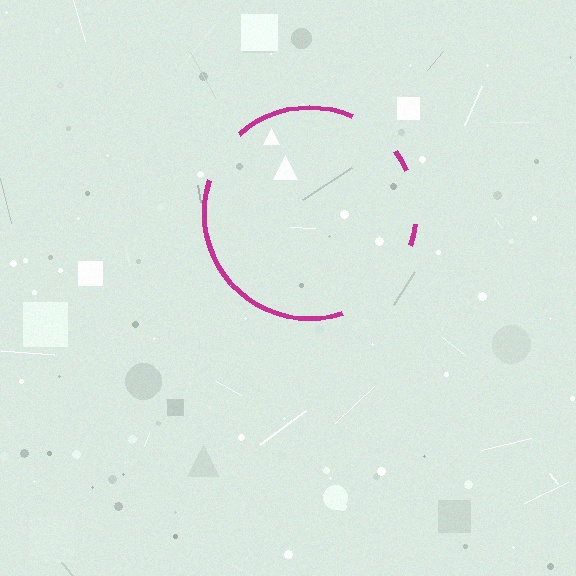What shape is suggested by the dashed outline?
The dashed outline suggests a circle.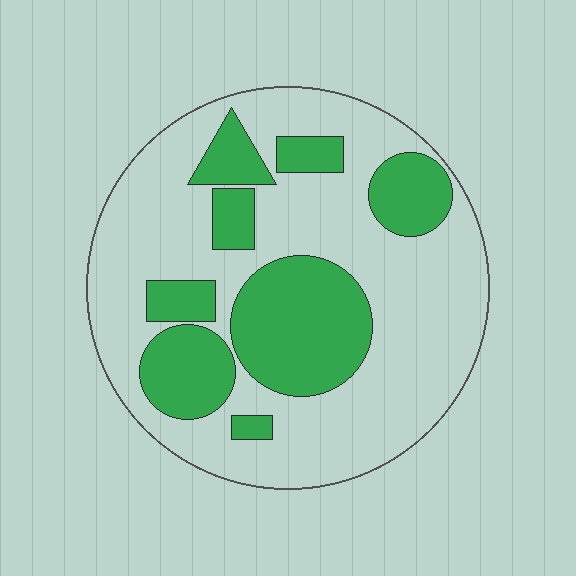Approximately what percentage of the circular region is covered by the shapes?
Approximately 30%.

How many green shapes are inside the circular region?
8.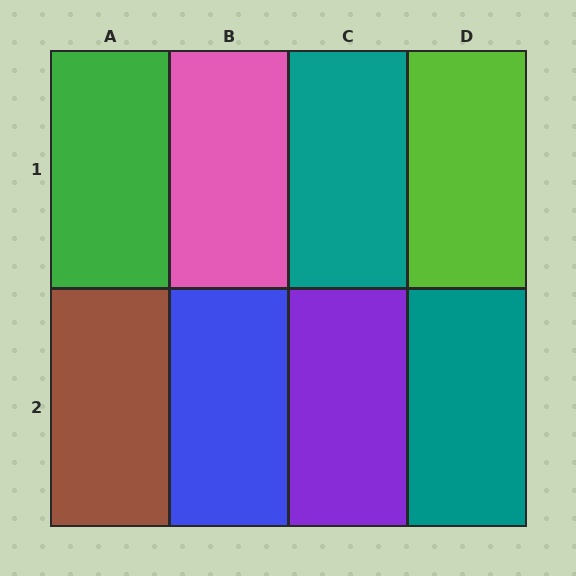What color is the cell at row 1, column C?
Teal.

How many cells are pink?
1 cell is pink.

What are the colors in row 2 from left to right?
Brown, blue, purple, teal.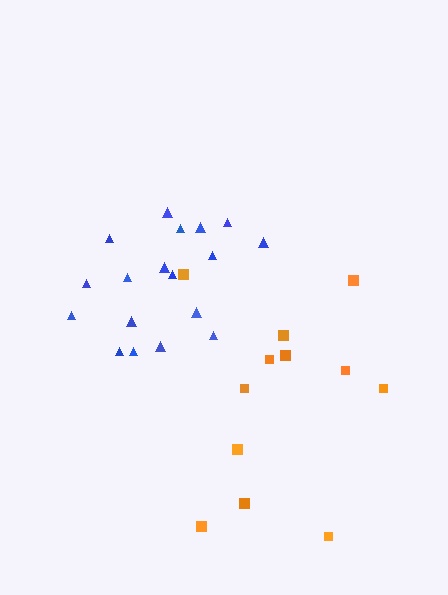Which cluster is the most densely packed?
Blue.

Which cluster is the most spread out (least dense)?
Orange.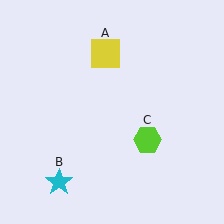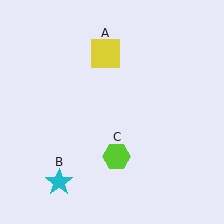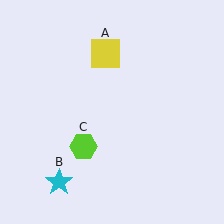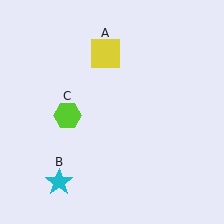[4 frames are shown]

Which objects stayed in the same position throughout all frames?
Yellow square (object A) and cyan star (object B) remained stationary.